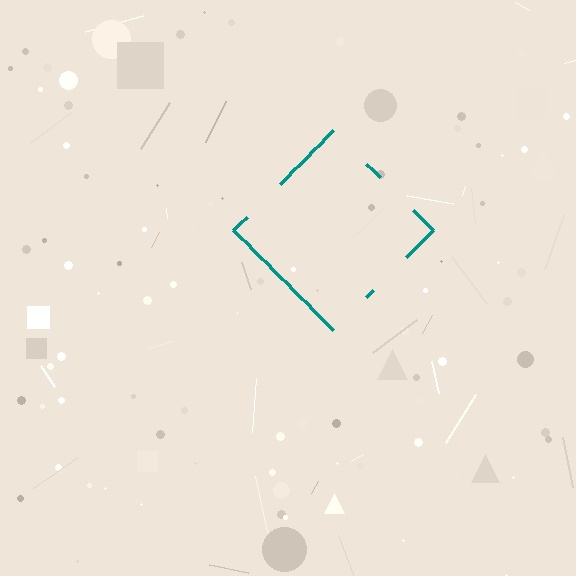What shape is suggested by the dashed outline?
The dashed outline suggests a diamond.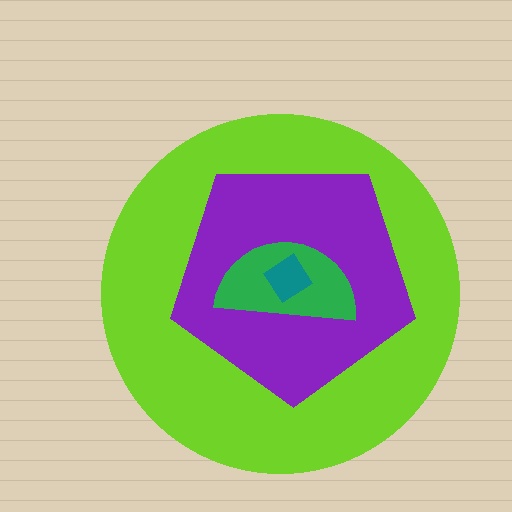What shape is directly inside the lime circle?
The purple pentagon.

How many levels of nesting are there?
4.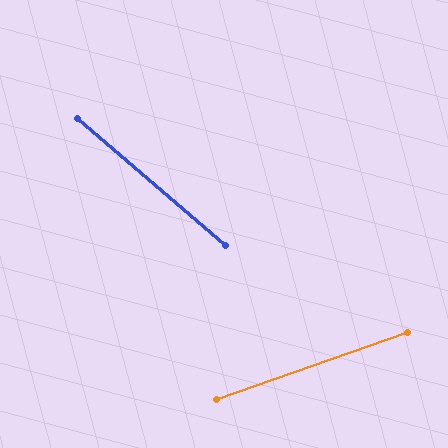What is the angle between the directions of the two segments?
Approximately 60 degrees.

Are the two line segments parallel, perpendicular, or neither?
Neither parallel nor perpendicular — they differ by about 60°.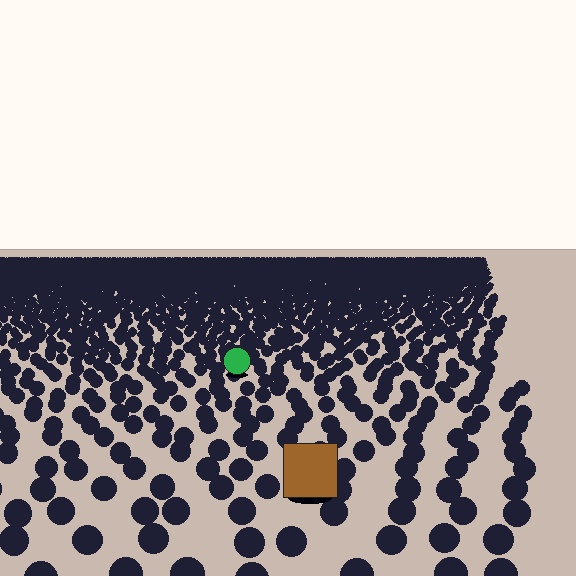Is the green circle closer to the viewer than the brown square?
No. The brown square is closer — you can tell from the texture gradient: the ground texture is coarser near it.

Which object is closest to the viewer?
The brown square is closest. The texture marks near it are larger and more spread out.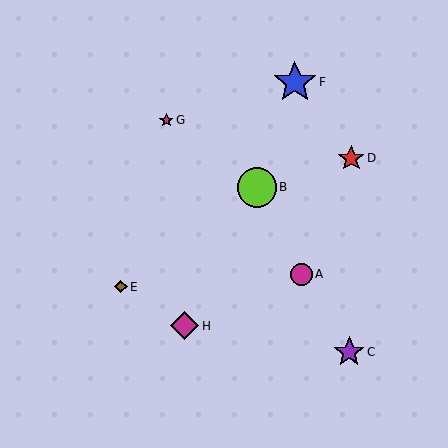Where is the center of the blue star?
The center of the blue star is at (295, 82).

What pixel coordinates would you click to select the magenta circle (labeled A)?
Click at (301, 274) to select the magenta circle A.